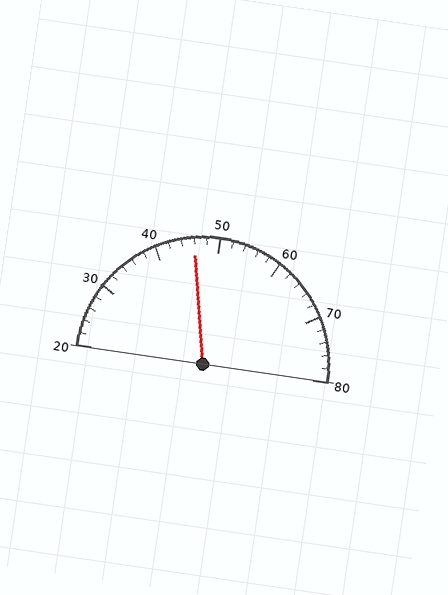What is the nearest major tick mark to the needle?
The nearest major tick mark is 50.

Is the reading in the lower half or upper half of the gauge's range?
The reading is in the lower half of the range (20 to 80).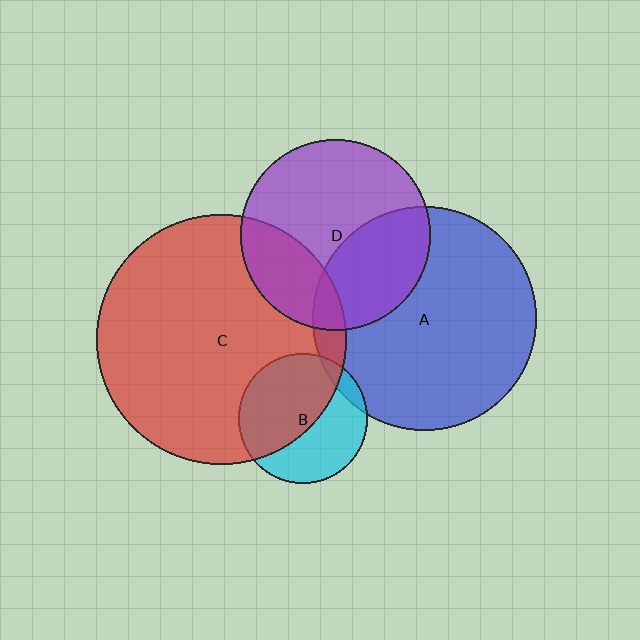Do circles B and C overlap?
Yes.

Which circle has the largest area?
Circle C (red).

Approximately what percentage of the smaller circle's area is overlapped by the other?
Approximately 55%.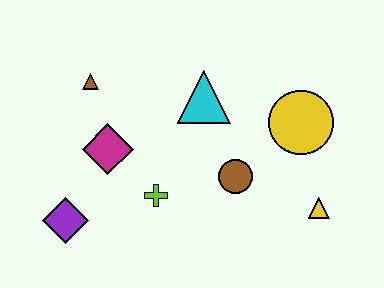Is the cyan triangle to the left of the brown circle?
Yes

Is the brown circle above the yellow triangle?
Yes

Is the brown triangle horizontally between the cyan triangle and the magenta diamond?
No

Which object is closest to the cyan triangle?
The brown circle is closest to the cyan triangle.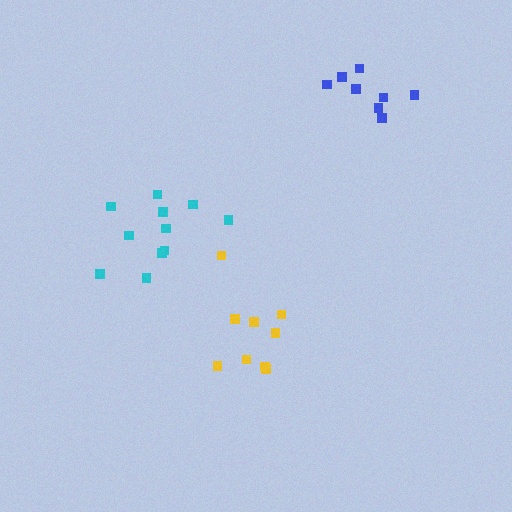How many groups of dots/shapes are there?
There are 3 groups.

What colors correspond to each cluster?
The clusters are colored: blue, yellow, cyan.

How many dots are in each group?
Group 1: 8 dots, Group 2: 9 dots, Group 3: 11 dots (28 total).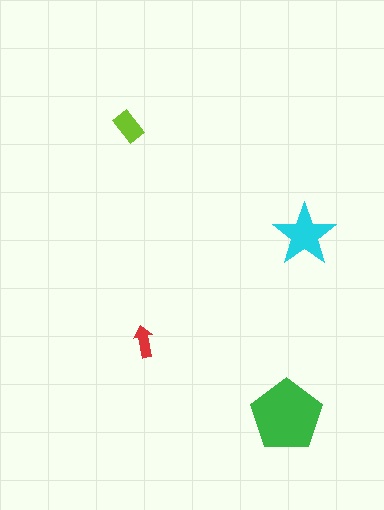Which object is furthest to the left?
The lime rectangle is leftmost.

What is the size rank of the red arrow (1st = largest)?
4th.